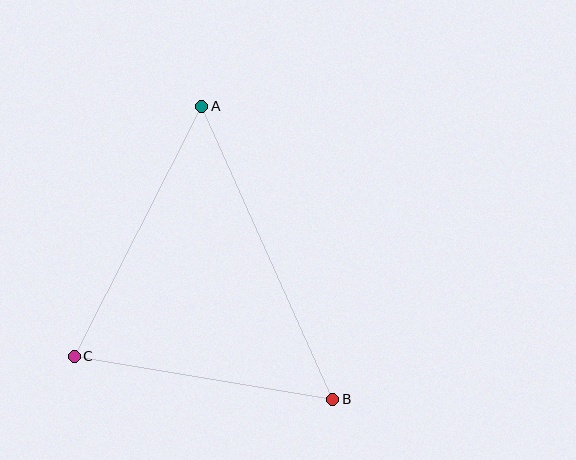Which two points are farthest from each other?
Points A and B are farthest from each other.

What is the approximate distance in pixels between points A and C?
The distance between A and C is approximately 280 pixels.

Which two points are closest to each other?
Points B and C are closest to each other.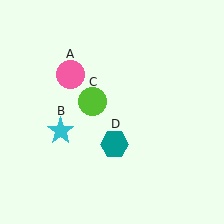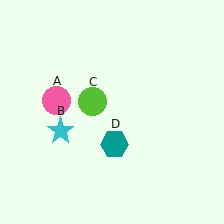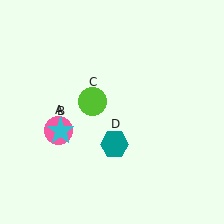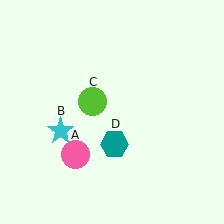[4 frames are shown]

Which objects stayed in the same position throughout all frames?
Cyan star (object B) and lime circle (object C) and teal hexagon (object D) remained stationary.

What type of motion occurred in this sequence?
The pink circle (object A) rotated counterclockwise around the center of the scene.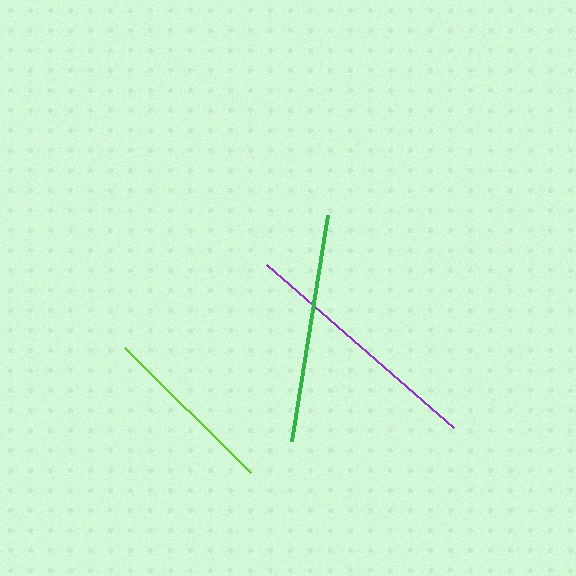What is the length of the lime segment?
The lime segment is approximately 178 pixels long.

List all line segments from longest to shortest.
From longest to shortest: purple, green, lime.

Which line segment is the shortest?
The lime line is the shortest at approximately 178 pixels.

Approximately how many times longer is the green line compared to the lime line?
The green line is approximately 1.3 times the length of the lime line.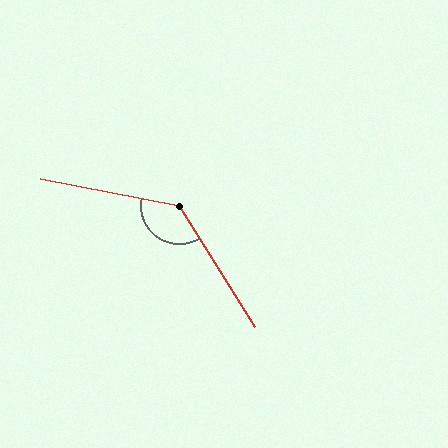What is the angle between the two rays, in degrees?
Approximately 133 degrees.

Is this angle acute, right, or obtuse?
It is obtuse.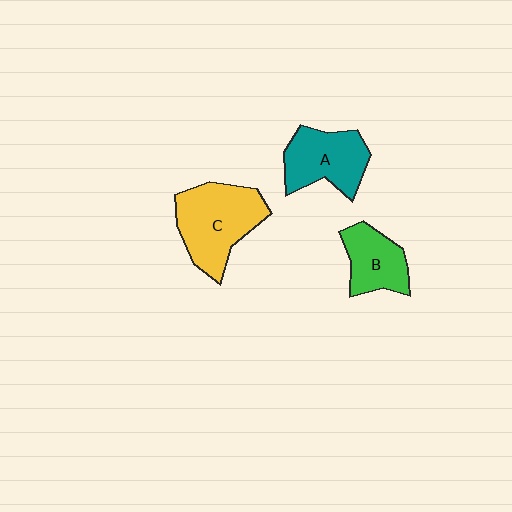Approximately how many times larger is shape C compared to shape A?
Approximately 1.3 times.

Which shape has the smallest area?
Shape B (green).